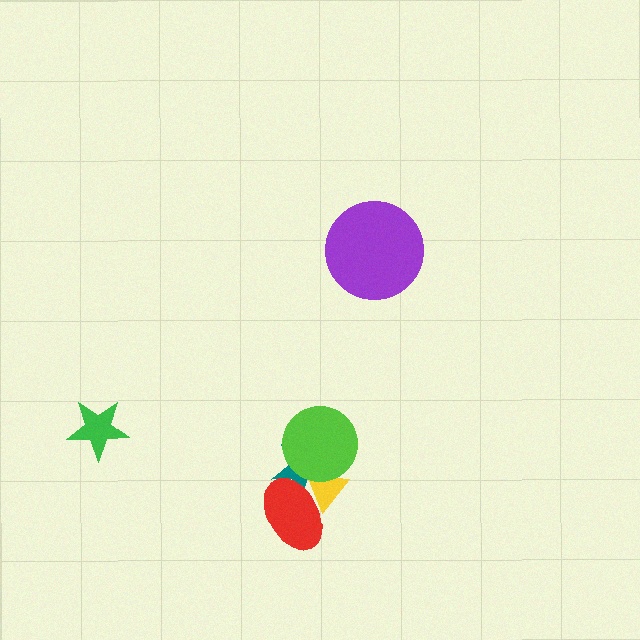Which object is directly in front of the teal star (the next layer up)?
The red ellipse is directly in front of the teal star.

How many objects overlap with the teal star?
3 objects overlap with the teal star.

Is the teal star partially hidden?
Yes, it is partially covered by another shape.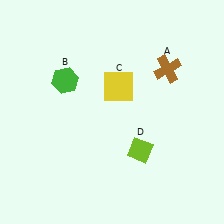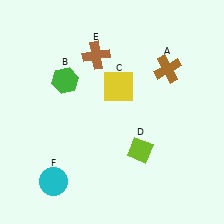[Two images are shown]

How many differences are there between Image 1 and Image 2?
There are 2 differences between the two images.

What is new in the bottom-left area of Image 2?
A cyan circle (F) was added in the bottom-left area of Image 2.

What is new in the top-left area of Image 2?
A brown cross (E) was added in the top-left area of Image 2.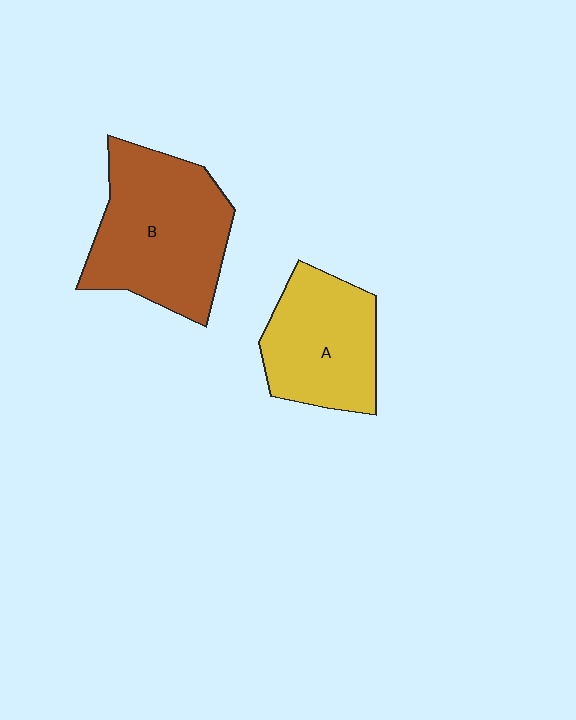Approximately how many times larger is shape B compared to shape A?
Approximately 1.4 times.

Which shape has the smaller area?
Shape A (yellow).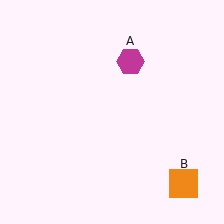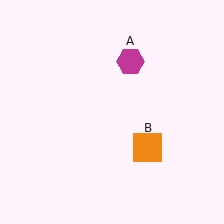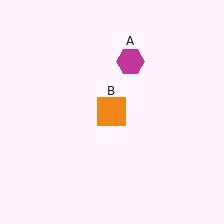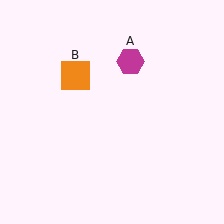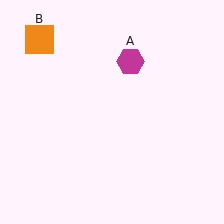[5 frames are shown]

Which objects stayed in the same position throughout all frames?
Magenta hexagon (object A) remained stationary.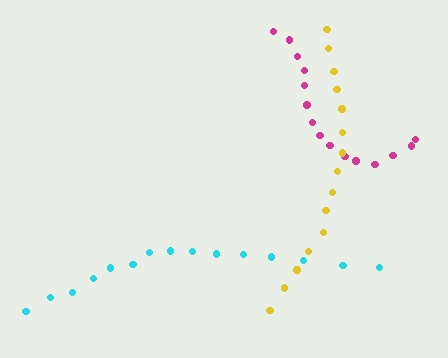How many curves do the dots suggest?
There are 3 distinct paths.